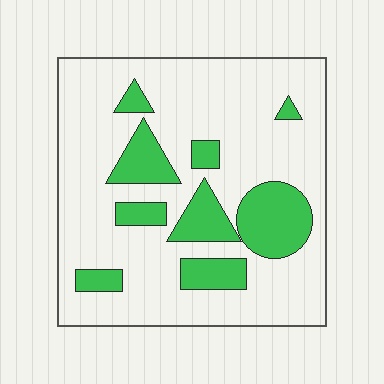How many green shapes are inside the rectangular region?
9.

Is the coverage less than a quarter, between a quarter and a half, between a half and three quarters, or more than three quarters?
Less than a quarter.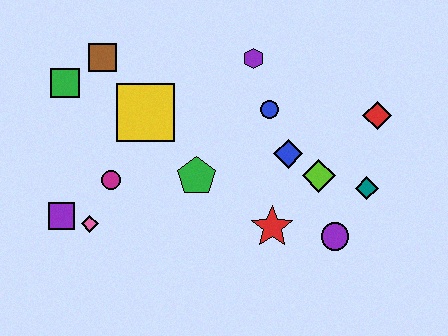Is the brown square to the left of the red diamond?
Yes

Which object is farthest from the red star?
The green square is farthest from the red star.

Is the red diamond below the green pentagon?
No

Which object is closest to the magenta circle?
The pink diamond is closest to the magenta circle.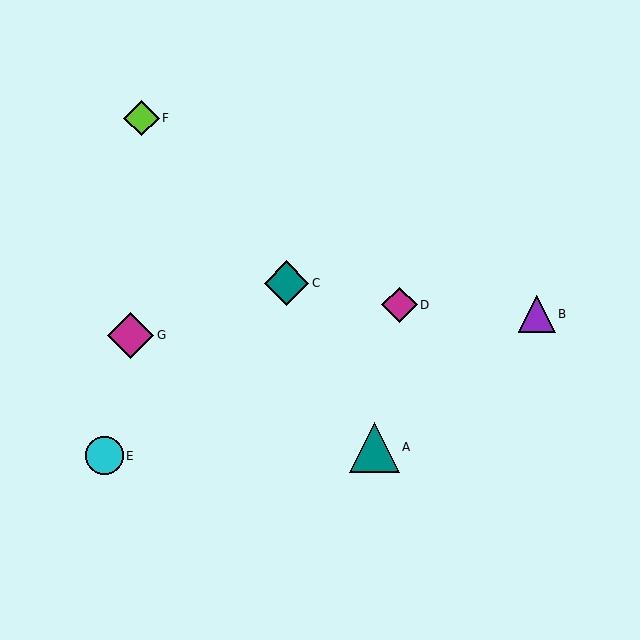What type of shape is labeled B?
Shape B is a purple triangle.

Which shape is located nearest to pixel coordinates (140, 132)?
The lime diamond (labeled F) at (142, 118) is nearest to that location.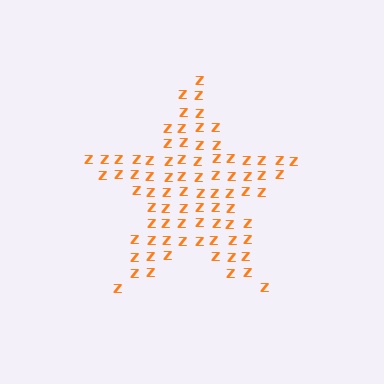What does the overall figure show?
The overall figure shows a star.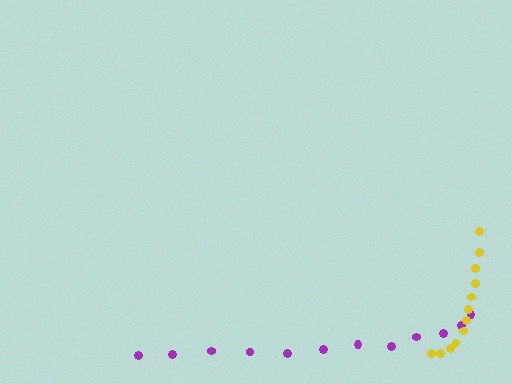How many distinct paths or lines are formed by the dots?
There are 2 distinct paths.